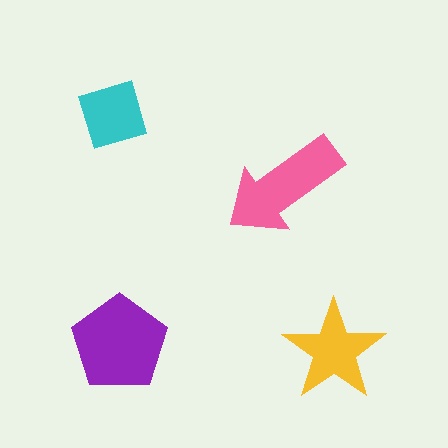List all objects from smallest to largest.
The cyan diamond, the yellow star, the pink arrow, the purple pentagon.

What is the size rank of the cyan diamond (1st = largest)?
4th.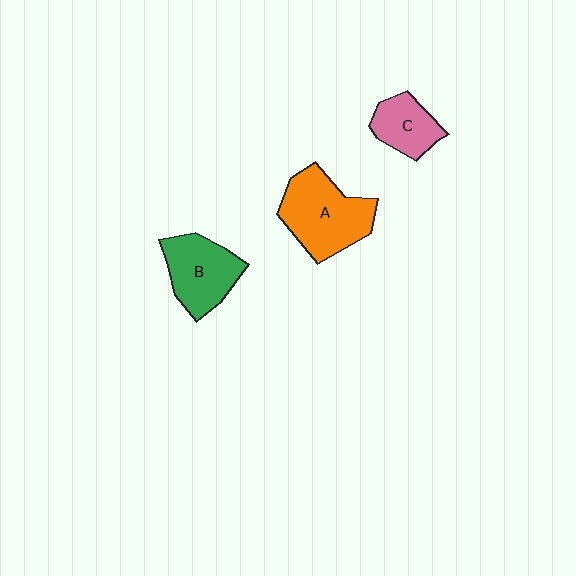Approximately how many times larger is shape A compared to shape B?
Approximately 1.3 times.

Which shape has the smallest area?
Shape C (pink).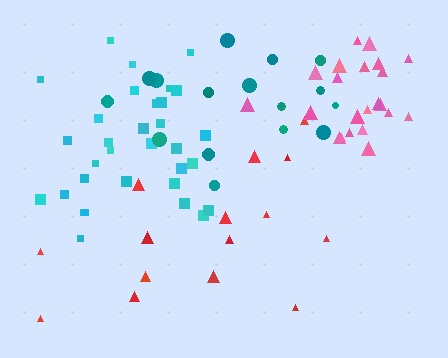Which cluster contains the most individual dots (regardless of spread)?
Cyan (32).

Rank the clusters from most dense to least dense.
cyan, pink, teal, red.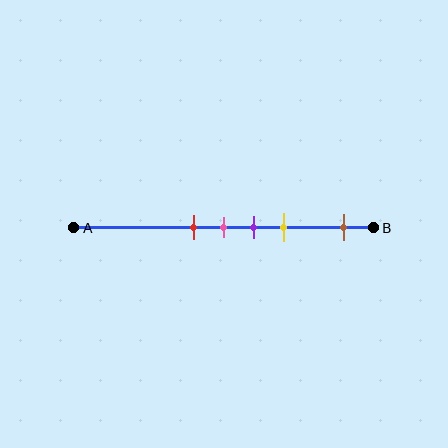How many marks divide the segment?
There are 5 marks dividing the segment.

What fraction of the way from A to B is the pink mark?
The pink mark is approximately 50% (0.5) of the way from A to B.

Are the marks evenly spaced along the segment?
No, the marks are not evenly spaced.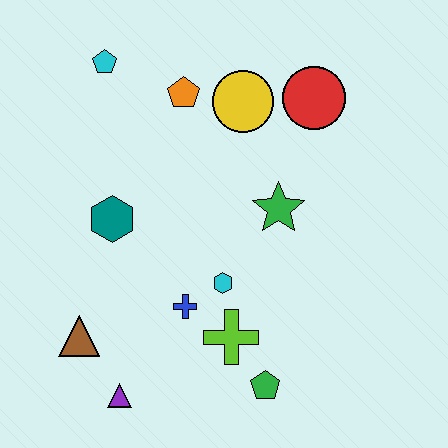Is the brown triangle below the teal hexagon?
Yes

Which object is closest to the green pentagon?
The lime cross is closest to the green pentagon.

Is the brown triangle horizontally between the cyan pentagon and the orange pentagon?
No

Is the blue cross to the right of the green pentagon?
No